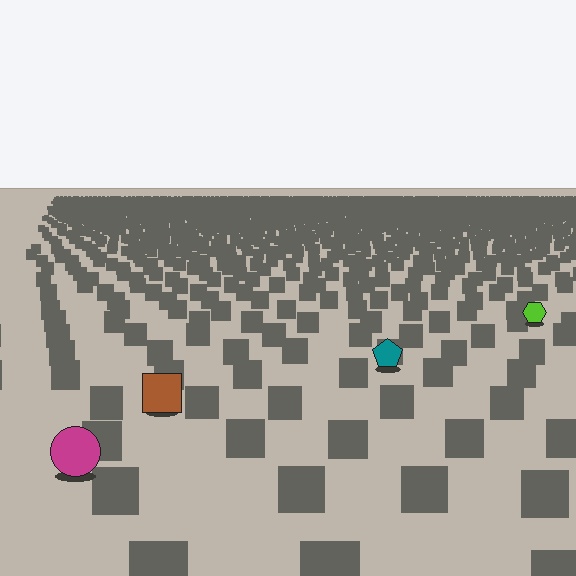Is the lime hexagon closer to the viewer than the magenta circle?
No. The magenta circle is closer — you can tell from the texture gradient: the ground texture is coarser near it.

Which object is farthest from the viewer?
The lime hexagon is farthest from the viewer. It appears smaller and the ground texture around it is denser.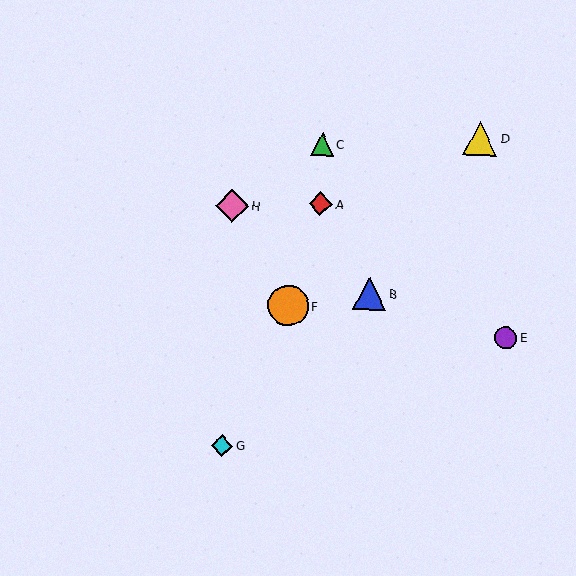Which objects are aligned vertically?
Objects G, H are aligned vertically.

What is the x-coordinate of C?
Object C is at x≈322.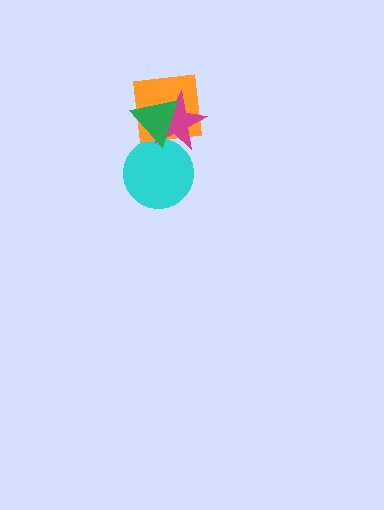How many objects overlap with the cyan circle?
2 objects overlap with the cyan circle.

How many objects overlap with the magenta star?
3 objects overlap with the magenta star.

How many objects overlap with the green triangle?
3 objects overlap with the green triangle.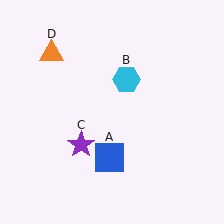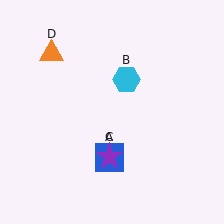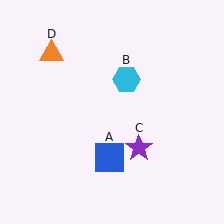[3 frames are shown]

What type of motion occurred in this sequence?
The purple star (object C) rotated counterclockwise around the center of the scene.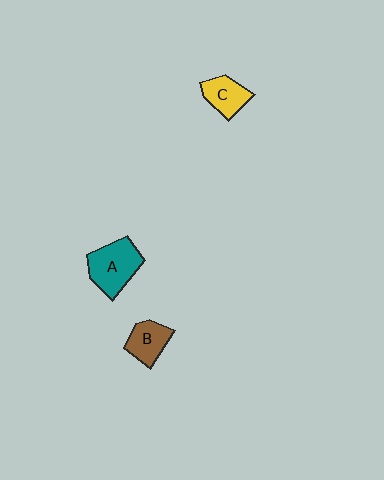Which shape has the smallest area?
Shape C (yellow).